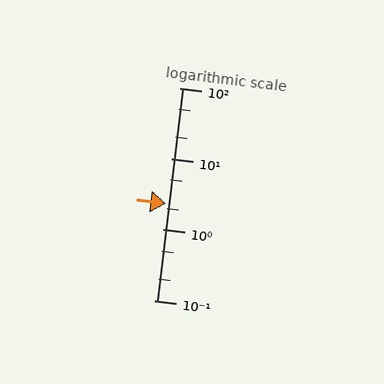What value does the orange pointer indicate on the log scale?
The pointer indicates approximately 2.3.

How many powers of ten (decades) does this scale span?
The scale spans 3 decades, from 0.1 to 100.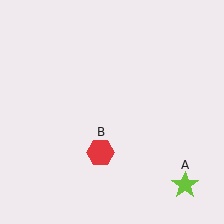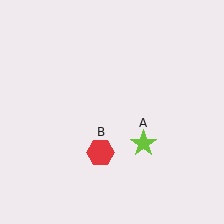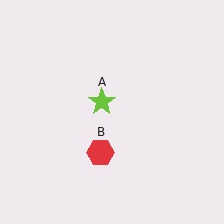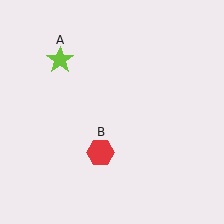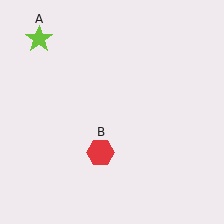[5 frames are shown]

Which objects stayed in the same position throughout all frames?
Red hexagon (object B) remained stationary.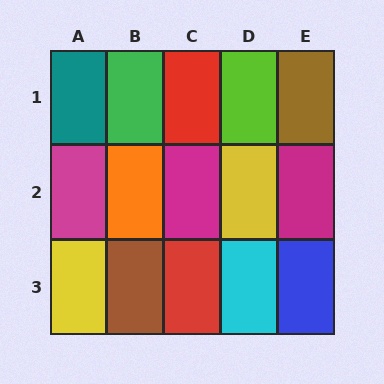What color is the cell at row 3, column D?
Cyan.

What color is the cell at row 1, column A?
Teal.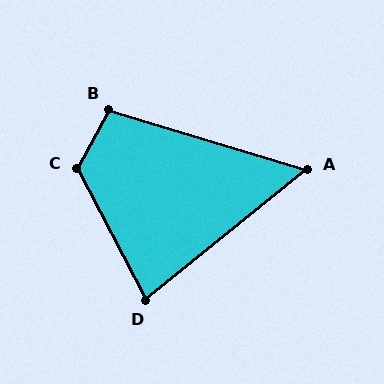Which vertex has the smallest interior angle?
A, at approximately 56 degrees.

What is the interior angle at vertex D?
Approximately 79 degrees (acute).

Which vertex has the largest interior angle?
C, at approximately 124 degrees.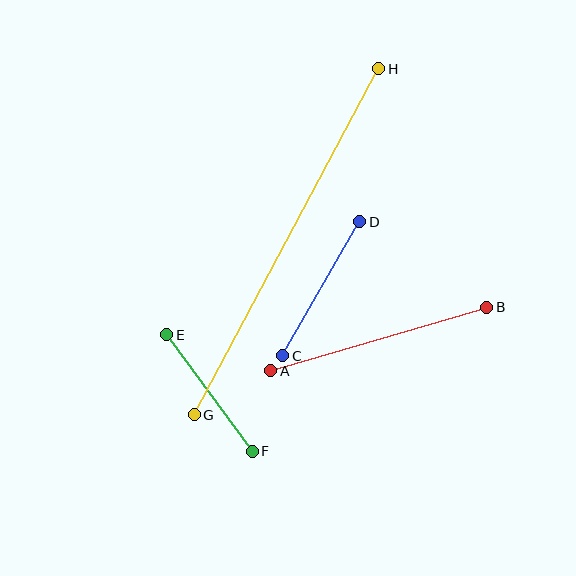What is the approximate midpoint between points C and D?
The midpoint is at approximately (321, 289) pixels.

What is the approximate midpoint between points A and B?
The midpoint is at approximately (379, 339) pixels.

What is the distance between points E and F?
The distance is approximately 144 pixels.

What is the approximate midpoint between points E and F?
The midpoint is at approximately (210, 393) pixels.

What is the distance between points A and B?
The distance is approximately 225 pixels.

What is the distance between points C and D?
The distance is approximately 154 pixels.